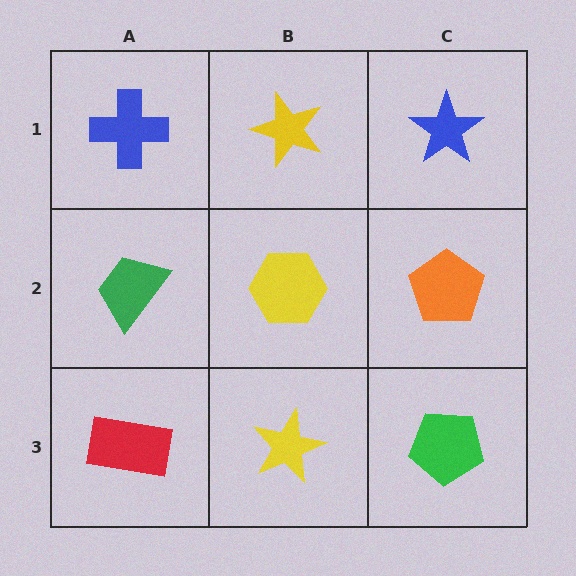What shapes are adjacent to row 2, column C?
A blue star (row 1, column C), a green pentagon (row 3, column C), a yellow hexagon (row 2, column B).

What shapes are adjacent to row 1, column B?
A yellow hexagon (row 2, column B), a blue cross (row 1, column A), a blue star (row 1, column C).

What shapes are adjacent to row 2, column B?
A yellow star (row 1, column B), a yellow star (row 3, column B), a green trapezoid (row 2, column A), an orange pentagon (row 2, column C).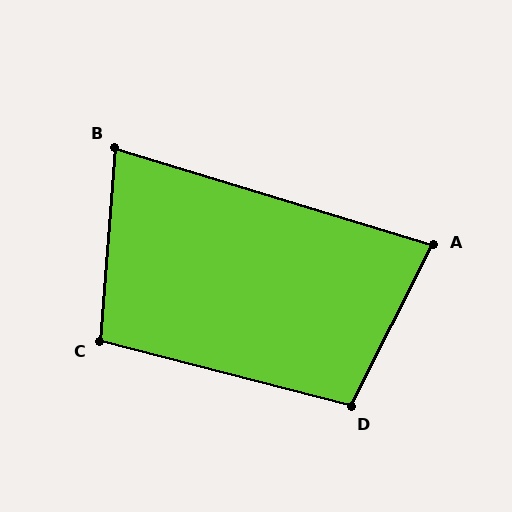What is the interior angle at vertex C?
Approximately 100 degrees (obtuse).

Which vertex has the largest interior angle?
D, at approximately 103 degrees.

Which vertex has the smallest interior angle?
B, at approximately 77 degrees.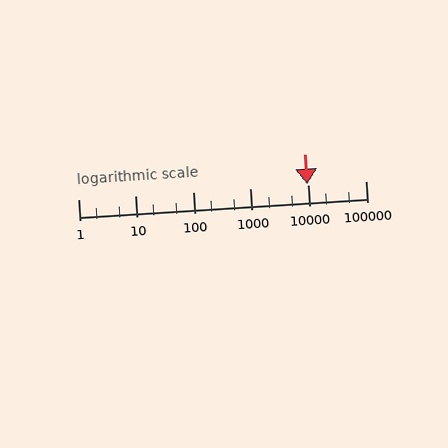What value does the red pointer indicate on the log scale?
The pointer indicates approximately 9500.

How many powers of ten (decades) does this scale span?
The scale spans 5 decades, from 1 to 100000.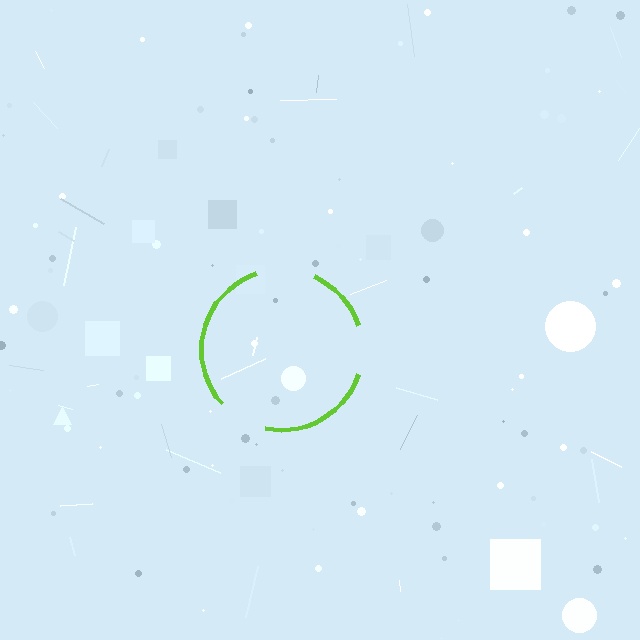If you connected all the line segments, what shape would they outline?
They would outline a circle.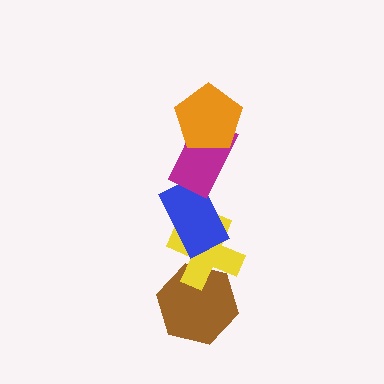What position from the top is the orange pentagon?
The orange pentagon is 1st from the top.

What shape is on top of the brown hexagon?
The yellow cross is on top of the brown hexagon.